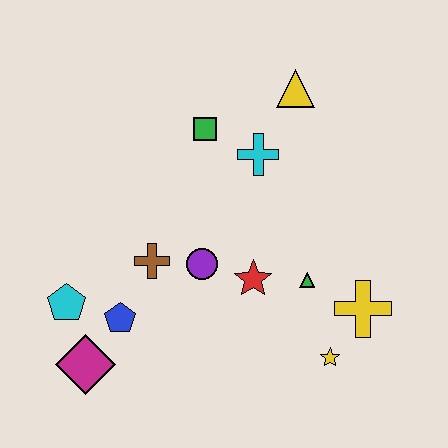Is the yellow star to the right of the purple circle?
Yes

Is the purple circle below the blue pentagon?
No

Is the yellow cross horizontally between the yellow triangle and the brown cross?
No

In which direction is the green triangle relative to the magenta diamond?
The green triangle is to the right of the magenta diamond.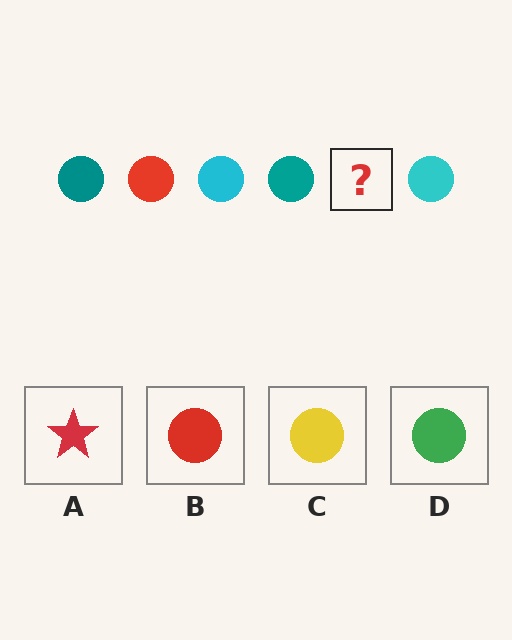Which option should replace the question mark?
Option B.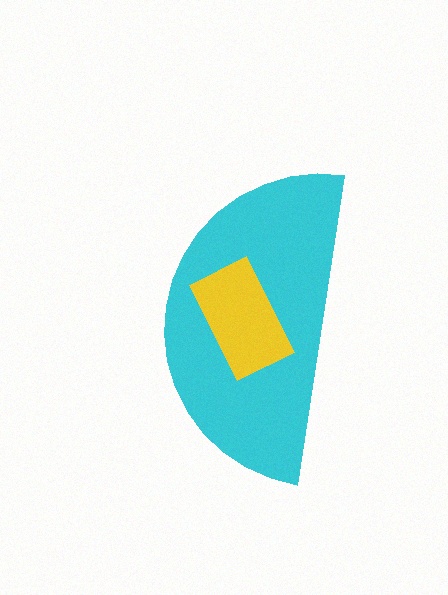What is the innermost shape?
The yellow rectangle.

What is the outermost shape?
The cyan semicircle.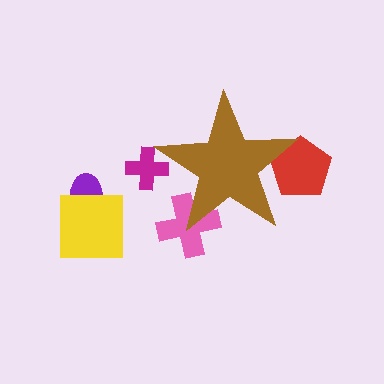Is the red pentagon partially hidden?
Yes, the red pentagon is partially hidden behind the brown star.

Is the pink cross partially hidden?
Yes, the pink cross is partially hidden behind the brown star.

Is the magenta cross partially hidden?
Yes, the magenta cross is partially hidden behind the brown star.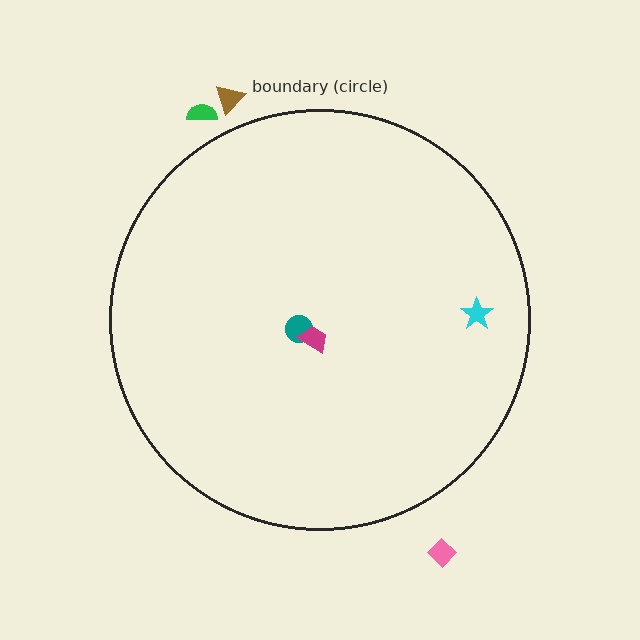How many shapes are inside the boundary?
3 inside, 3 outside.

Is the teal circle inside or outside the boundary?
Inside.